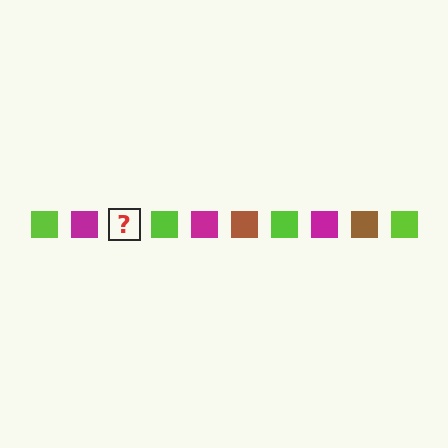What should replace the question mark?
The question mark should be replaced with a brown square.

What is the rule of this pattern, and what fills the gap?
The rule is that the pattern cycles through lime, magenta, brown squares. The gap should be filled with a brown square.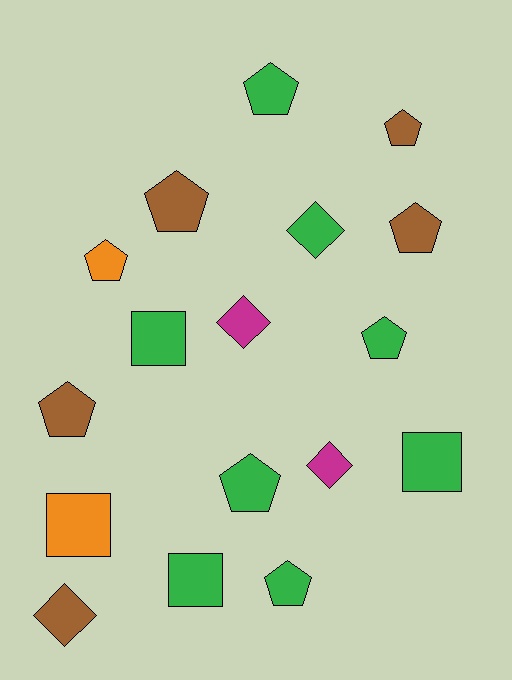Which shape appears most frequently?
Pentagon, with 9 objects.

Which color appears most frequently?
Green, with 8 objects.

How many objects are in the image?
There are 17 objects.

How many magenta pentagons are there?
There are no magenta pentagons.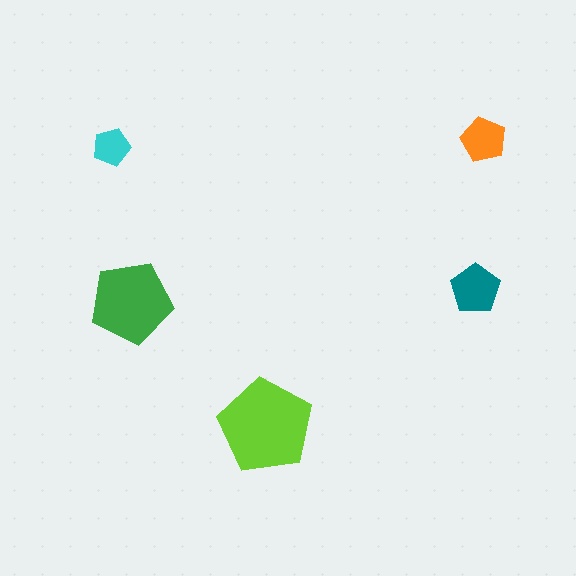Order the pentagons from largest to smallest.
the lime one, the green one, the teal one, the orange one, the cyan one.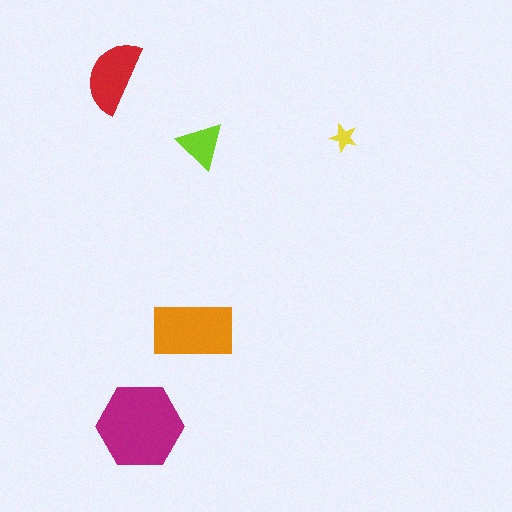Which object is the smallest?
The yellow star.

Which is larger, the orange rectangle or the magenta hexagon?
The magenta hexagon.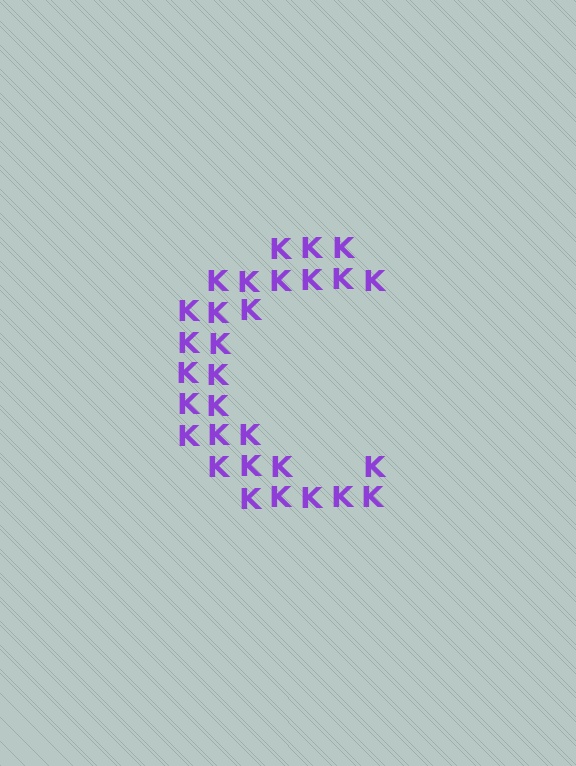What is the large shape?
The large shape is the letter C.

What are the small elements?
The small elements are letter K's.